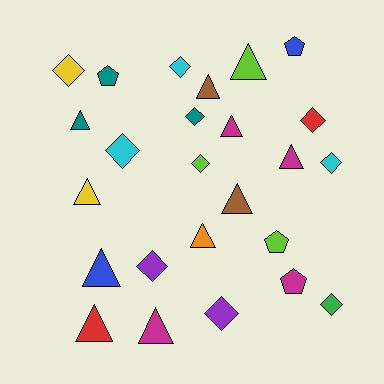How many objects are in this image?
There are 25 objects.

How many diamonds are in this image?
There are 10 diamonds.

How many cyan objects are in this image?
There are 3 cyan objects.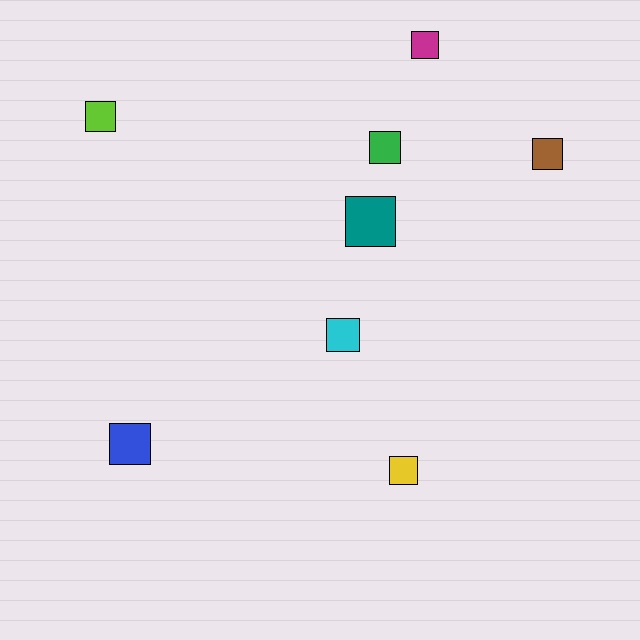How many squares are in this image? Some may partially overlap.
There are 8 squares.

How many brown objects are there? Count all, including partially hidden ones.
There is 1 brown object.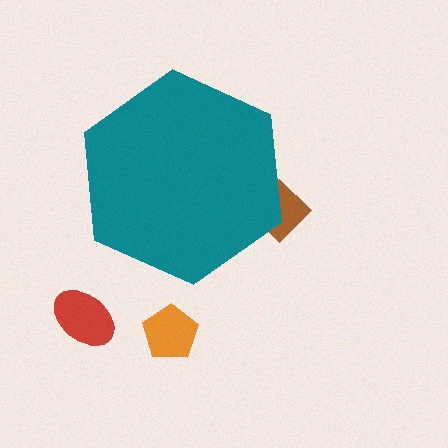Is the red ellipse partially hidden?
No, the red ellipse is fully visible.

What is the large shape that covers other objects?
A teal hexagon.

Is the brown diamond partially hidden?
Yes, the brown diamond is partially hidden behind the teal hexagon.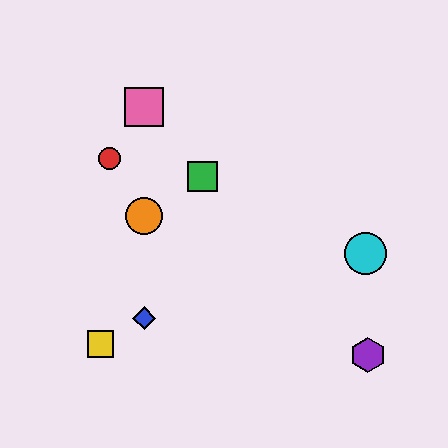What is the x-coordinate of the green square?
The green square is at x≈202.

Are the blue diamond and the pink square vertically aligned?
Yes, both are at x≈144.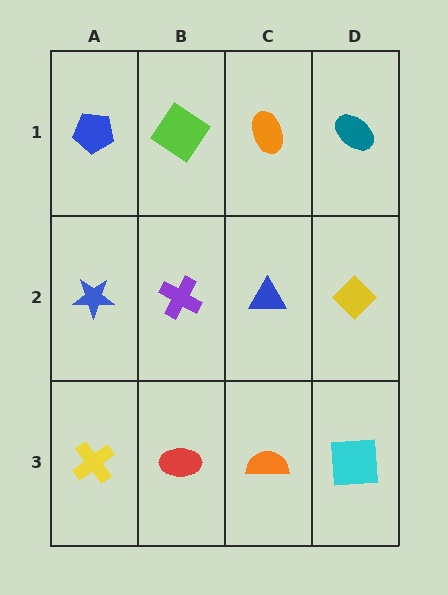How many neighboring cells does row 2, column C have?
4.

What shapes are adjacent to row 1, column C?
A blue triangle (row 2, column C), a lime diamond (row 1, column B), a teal ellipse (row 1, column D).